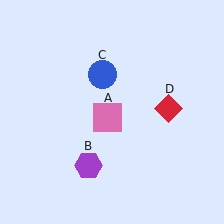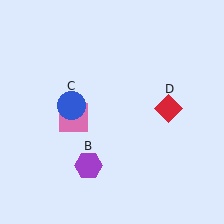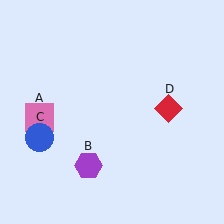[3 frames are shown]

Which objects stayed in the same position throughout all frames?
Purple hexagon (object B) and red diamond (object D) remained stationary.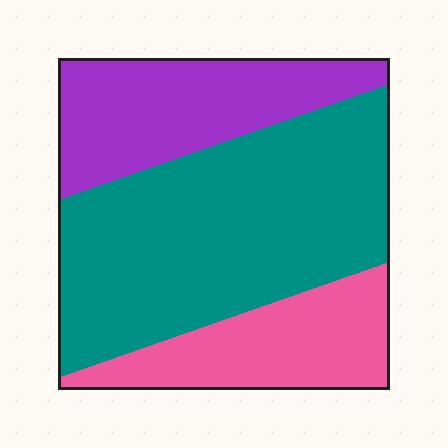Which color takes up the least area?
Pink, at roughly 20%.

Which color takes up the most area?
Teal, at roughly 55%.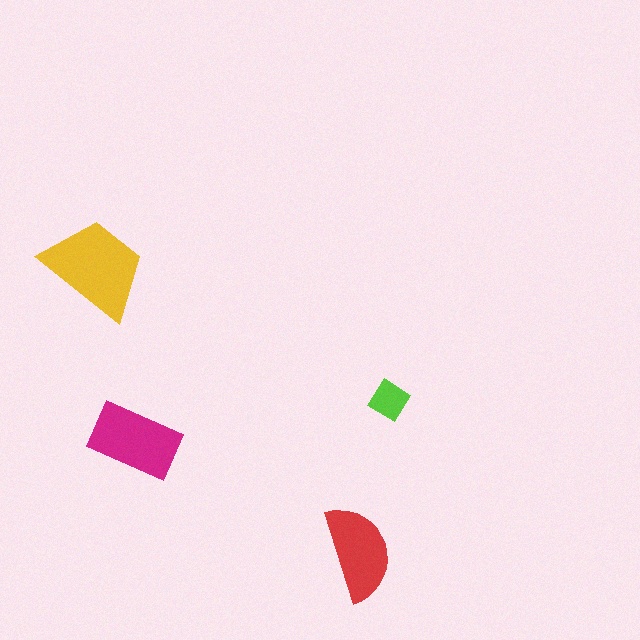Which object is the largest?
The yellow trapezoid.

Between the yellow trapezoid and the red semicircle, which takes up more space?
The yellow trapezoid.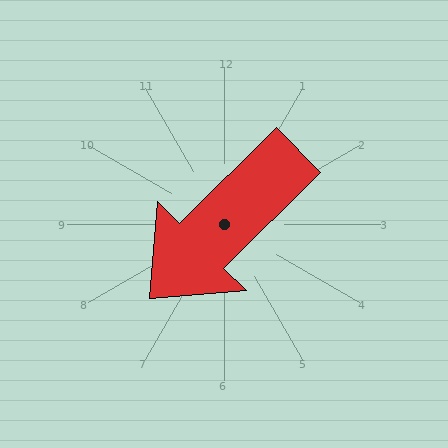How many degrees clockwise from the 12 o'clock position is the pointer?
Approximately 225 degrees.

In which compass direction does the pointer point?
Southwest.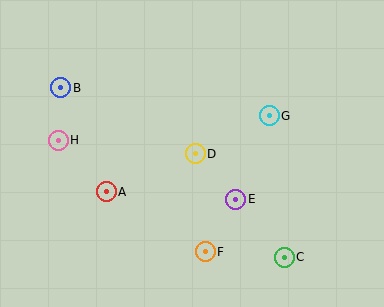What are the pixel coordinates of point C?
Point C is at (284, 257).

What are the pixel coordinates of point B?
Point B is at (61, 88).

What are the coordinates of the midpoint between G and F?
The midpoint between G and F is at (237, 184).